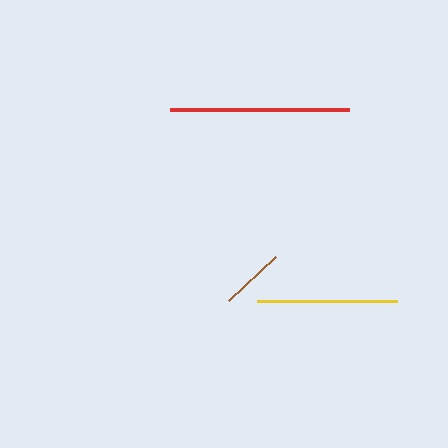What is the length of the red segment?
The red segment is approximately 179 pixels long.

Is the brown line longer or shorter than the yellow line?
The yellow line is longer than the brown line.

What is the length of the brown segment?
The brown segment is approximately 65 pixels long.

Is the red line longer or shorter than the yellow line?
The red line is longer than the yellow line.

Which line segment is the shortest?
The brown line is the shortest at approximately 65 pixels.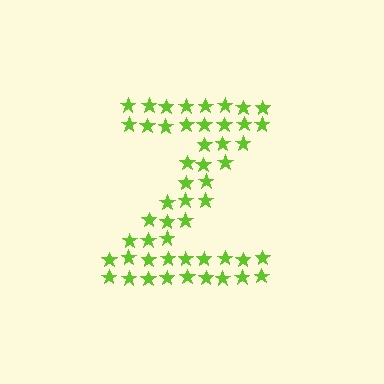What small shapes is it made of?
It is made of small stars.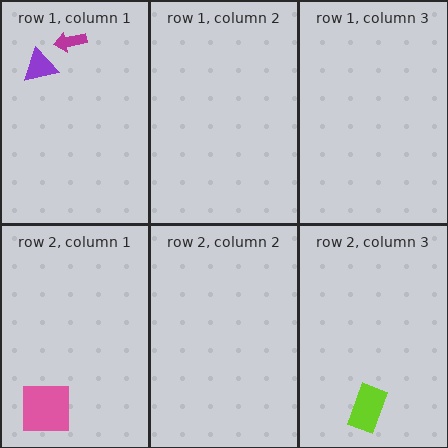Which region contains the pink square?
The row 2, column 1 region.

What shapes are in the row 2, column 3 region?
The lime rectangle.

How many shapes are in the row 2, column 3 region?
1.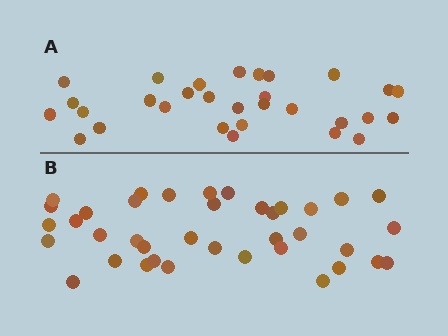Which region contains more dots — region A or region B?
Region B (the bottom region) has more dots.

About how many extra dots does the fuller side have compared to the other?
Region B has roughly 8 or so more dots than region A.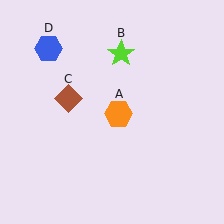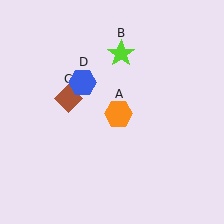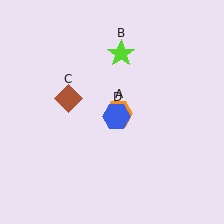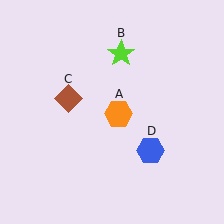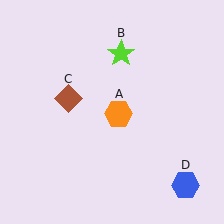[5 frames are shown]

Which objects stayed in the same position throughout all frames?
Orange hexagon (object A) and lime star (object B) and brown diamond (object C) remained stationary.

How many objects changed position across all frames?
1 object changed position: blue hexagon (object D).